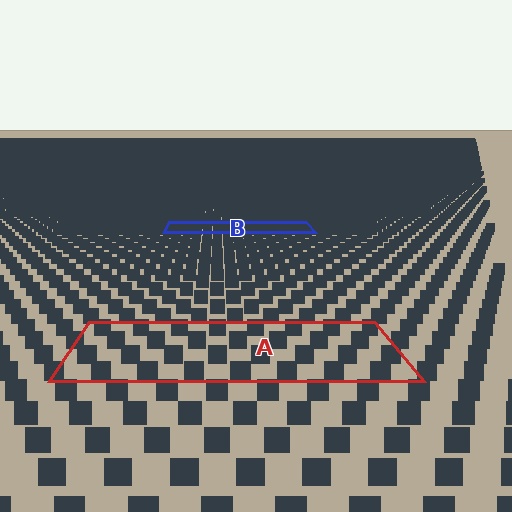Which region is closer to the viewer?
Region A is closer. The texture elements there are larger and more spread out.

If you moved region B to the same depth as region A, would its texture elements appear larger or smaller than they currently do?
They would appear larger. At a closer depth, the same texture elements are projected at a bigger on-screen size.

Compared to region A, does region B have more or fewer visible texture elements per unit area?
Region B has more texture elements per unit area — they are packed more densely because it is farther away.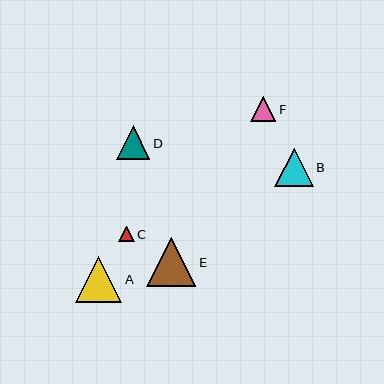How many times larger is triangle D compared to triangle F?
Triangle D is approximately 1.3 times the size of triangle F.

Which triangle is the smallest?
Triangle C is the smallest with a size of approximately 16 pixels.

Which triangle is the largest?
Triangle E is the largest with a size of approximately 49 pixels.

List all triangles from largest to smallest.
From largest to smallest: E, A, B, D, F, C.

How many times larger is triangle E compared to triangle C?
Triangle E is approximately 3.2 times the size of triangle C.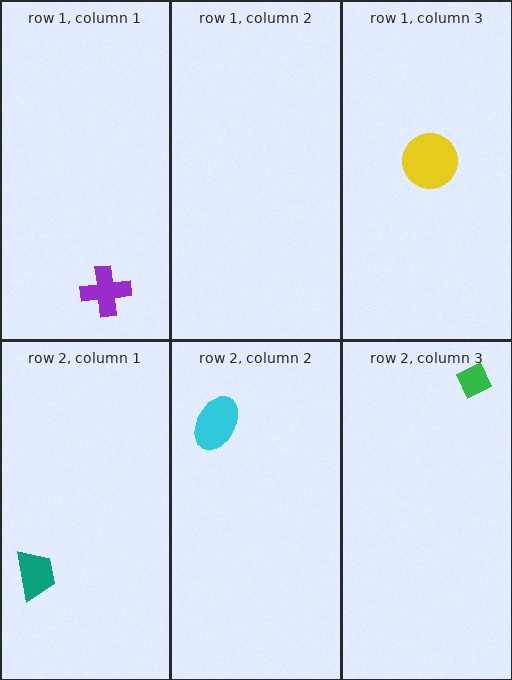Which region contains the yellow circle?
The row 1, column 3 region.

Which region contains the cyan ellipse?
The row 2, column 2 region.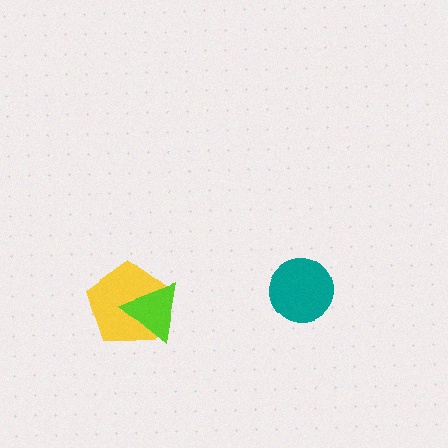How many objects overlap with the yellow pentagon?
1 object overlaps with the yellow pentagon.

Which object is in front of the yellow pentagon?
The lime triangle is in front of the yellow pentagon.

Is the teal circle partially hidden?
No, no other shape covers it.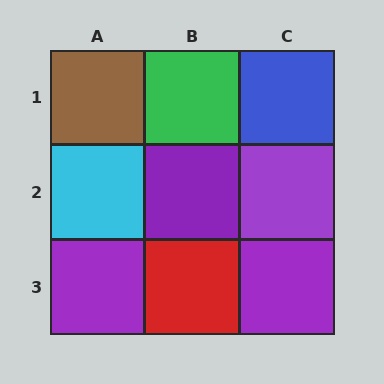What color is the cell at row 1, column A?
Brown.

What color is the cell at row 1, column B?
Green.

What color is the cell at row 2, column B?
Purple.